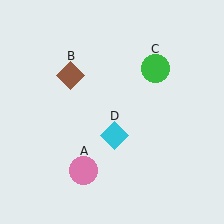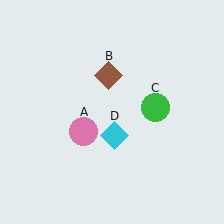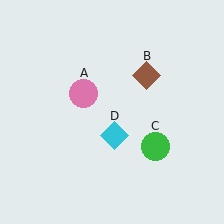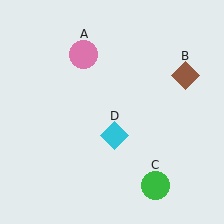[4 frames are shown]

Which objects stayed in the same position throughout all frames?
Cyan diamond (object D) remained stationary.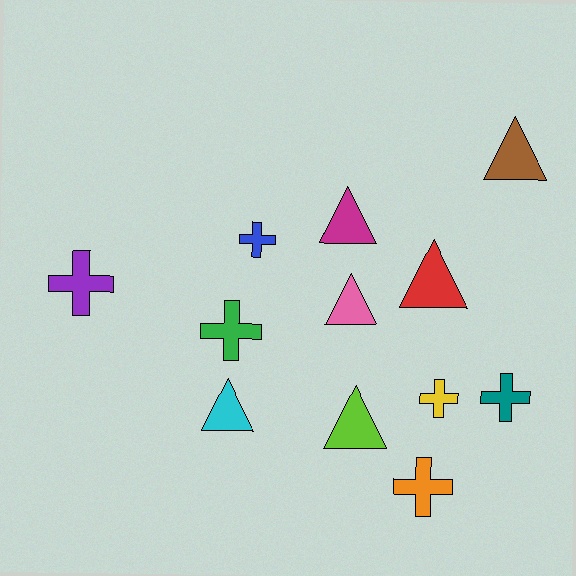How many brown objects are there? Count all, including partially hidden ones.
There is 1 brown object.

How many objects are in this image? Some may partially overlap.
There are 12 objects.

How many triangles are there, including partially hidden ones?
There are 6 triangles.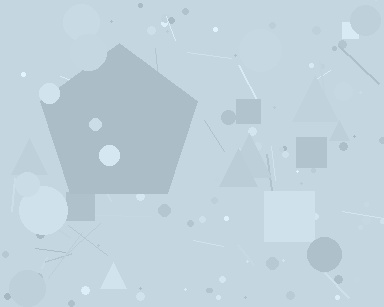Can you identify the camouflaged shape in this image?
The camouflaged shape is a pentagon.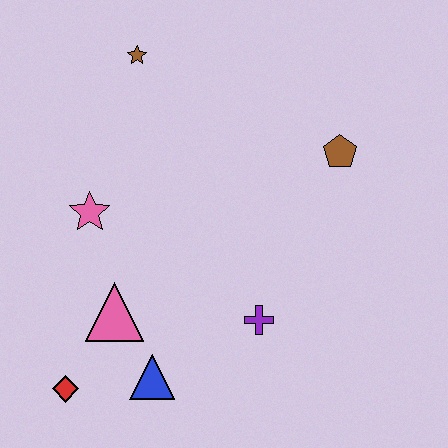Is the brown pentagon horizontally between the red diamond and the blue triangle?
No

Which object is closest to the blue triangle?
The pink triangle is closest to the blue triangle.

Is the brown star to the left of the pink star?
No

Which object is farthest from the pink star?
The brown pentagon is farthest from the pink star.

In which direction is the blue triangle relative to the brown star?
The blue triangle is below the brown star.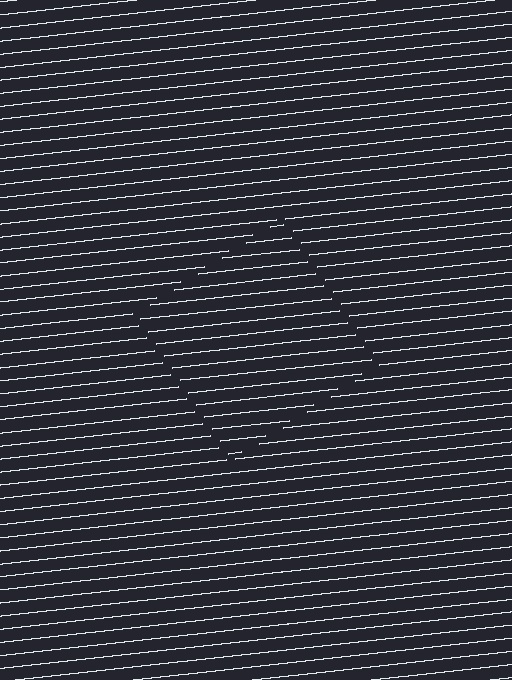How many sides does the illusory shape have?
4 sides — the line-ends trace a square.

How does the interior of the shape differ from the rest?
The interior of the shape contains the same grating, shifted by half a period — the contour is defined by the phase discontinuity where line-ends from the inner and outer gratings abut.